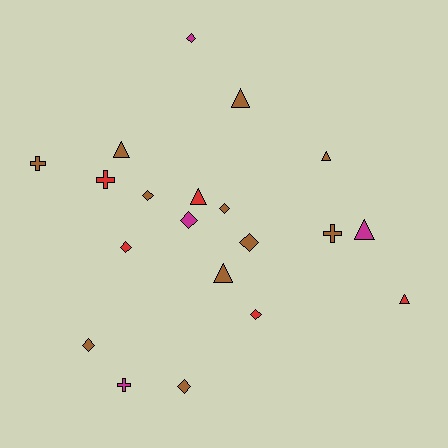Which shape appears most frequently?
Diamond, with 9 objects.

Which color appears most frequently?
Brown, with 11 objects.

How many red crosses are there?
There is 1 red cross.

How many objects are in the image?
There are 20 objects.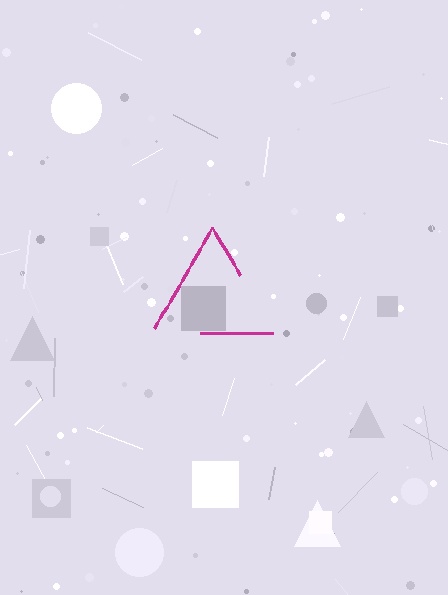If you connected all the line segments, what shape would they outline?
They would outline a triangle.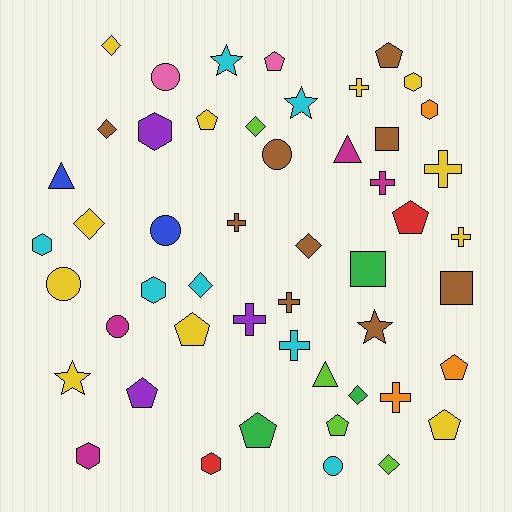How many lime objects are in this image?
There are 4 lime objects.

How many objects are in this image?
There are 50 objects.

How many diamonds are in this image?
There are 8 diamonds.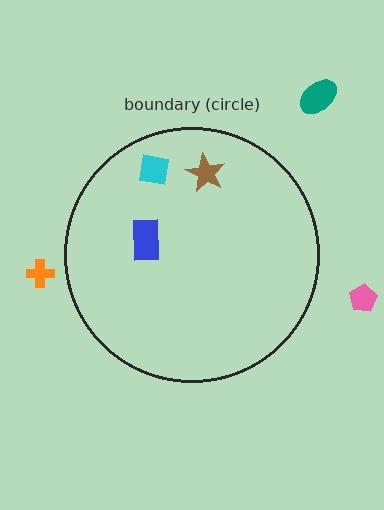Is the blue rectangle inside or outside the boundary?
Inside.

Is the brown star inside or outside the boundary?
Inside.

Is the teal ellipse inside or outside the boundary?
Outside.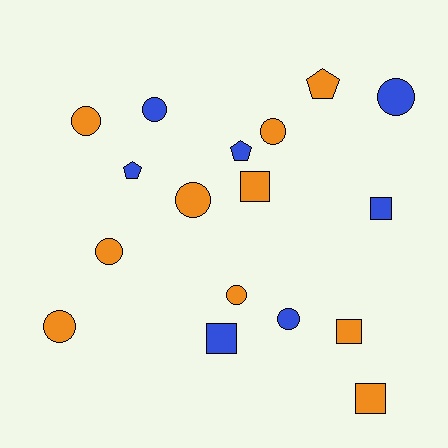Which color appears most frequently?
Orange, with 10 objects.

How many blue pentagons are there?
There are 2 blue pentagons.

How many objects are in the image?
There are 17 objects.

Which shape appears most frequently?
Circle, with 9 objects.